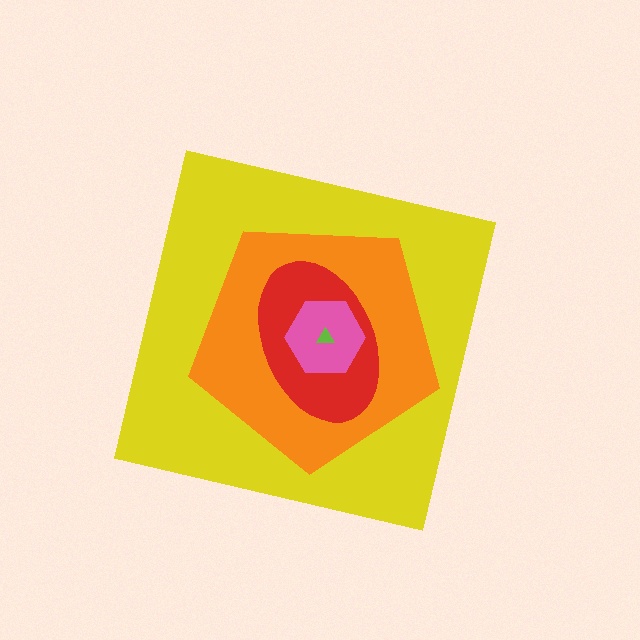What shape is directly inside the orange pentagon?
The red ellipse.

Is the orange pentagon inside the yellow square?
Yes.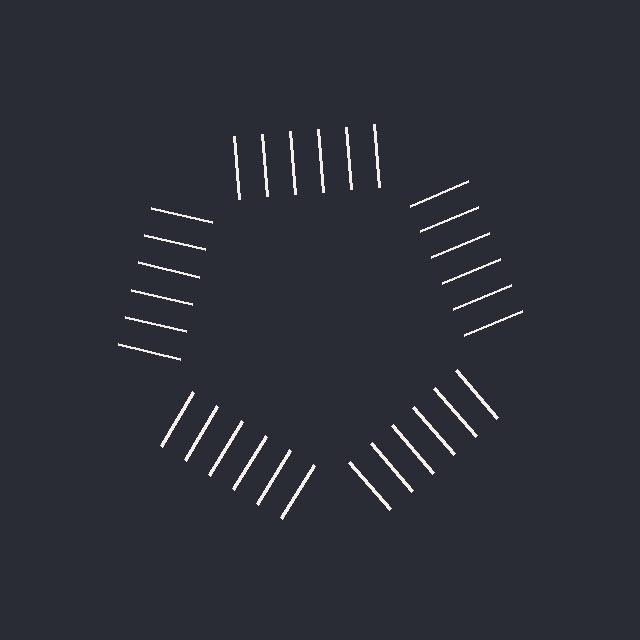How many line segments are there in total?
30 — 6 along each of the 5 edges.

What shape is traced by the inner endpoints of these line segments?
An illusory pentagon — the line segments terminate on its edges but no continuous stroke is drawn.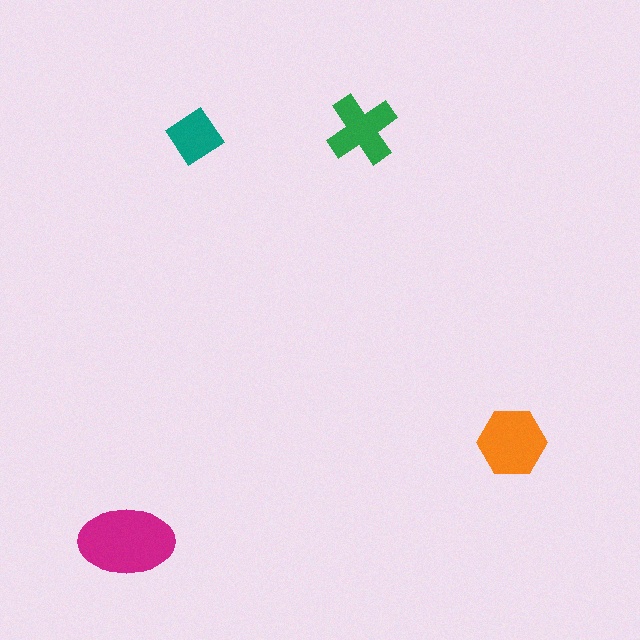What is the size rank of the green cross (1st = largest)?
3rd.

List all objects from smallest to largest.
The teal diamond, the green cross, the orange hexagon, the magenta ellipse.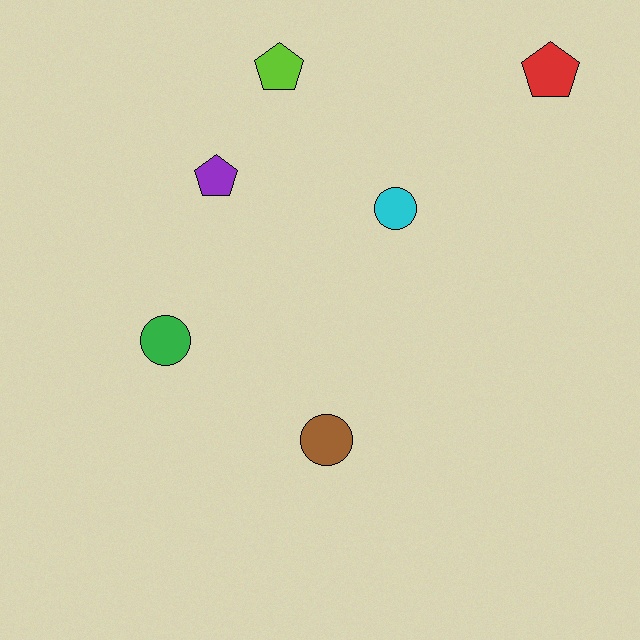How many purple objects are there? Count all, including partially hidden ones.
There is 1 purple object.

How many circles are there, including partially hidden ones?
There are 3 circles.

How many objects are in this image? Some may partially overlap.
There are 6 objects.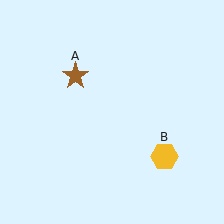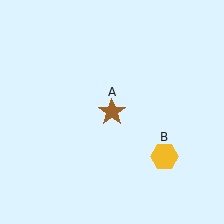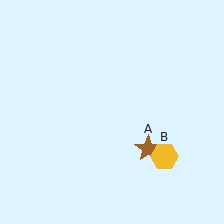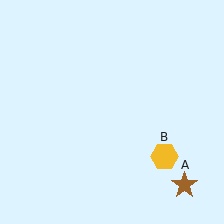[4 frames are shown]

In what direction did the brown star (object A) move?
The brown star (object A) moved down and to the right.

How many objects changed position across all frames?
1 object changed position: brown star (object A).